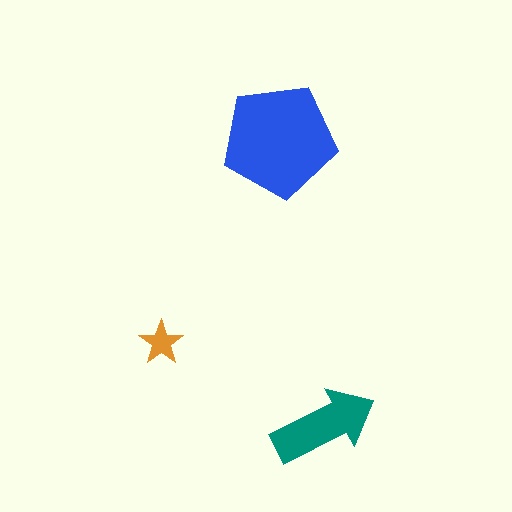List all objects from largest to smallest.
The blue pentagon, the teal arrow, the orange star.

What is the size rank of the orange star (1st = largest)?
3rd.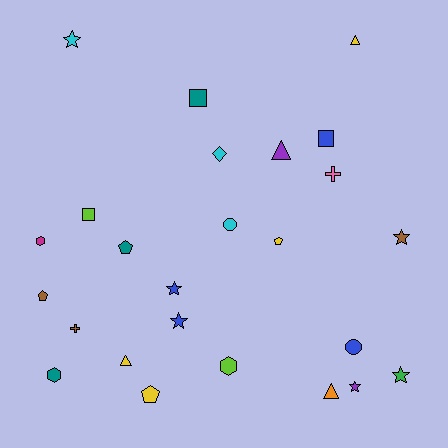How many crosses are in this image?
There are 2 crosses.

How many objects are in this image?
There are 25 objects.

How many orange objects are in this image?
There is 1 orange object.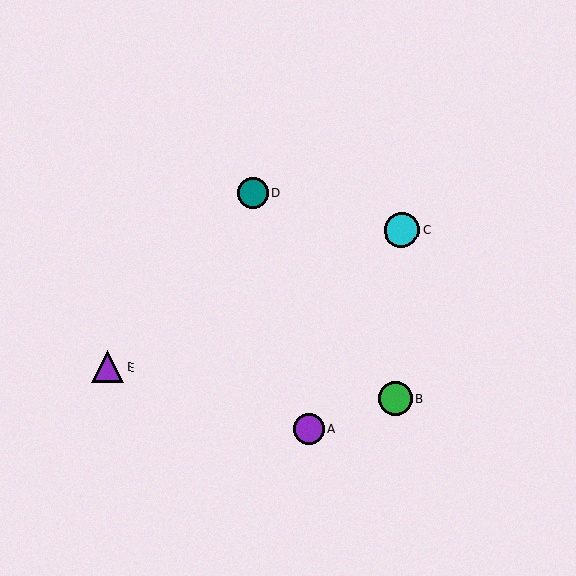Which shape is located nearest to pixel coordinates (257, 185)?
The teal circle (labeled D) at (253, 192) is nearest to that location.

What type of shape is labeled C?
Shape C is a cyan circle.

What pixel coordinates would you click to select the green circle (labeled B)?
Click at (395, 399) to select the green circle B.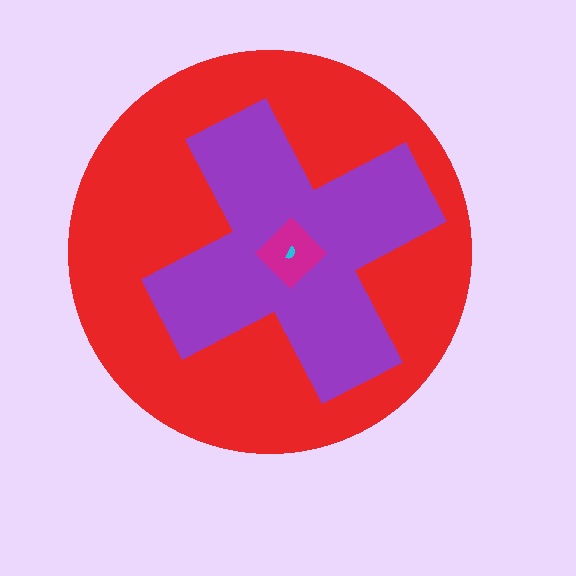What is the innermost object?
The cyan semicircle.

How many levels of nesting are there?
4.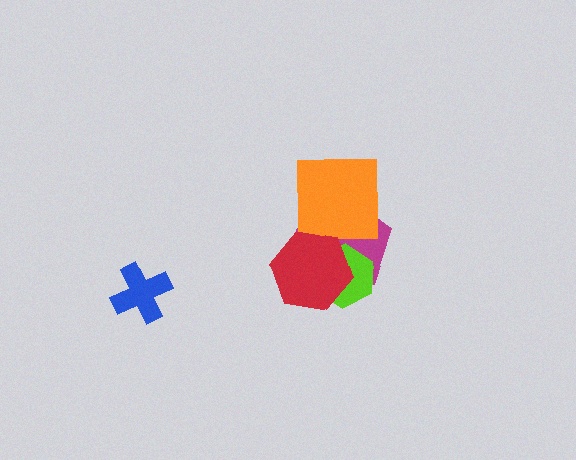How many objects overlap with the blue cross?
0 objects overlap with the blue cross.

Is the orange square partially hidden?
No, no other shape covers it.